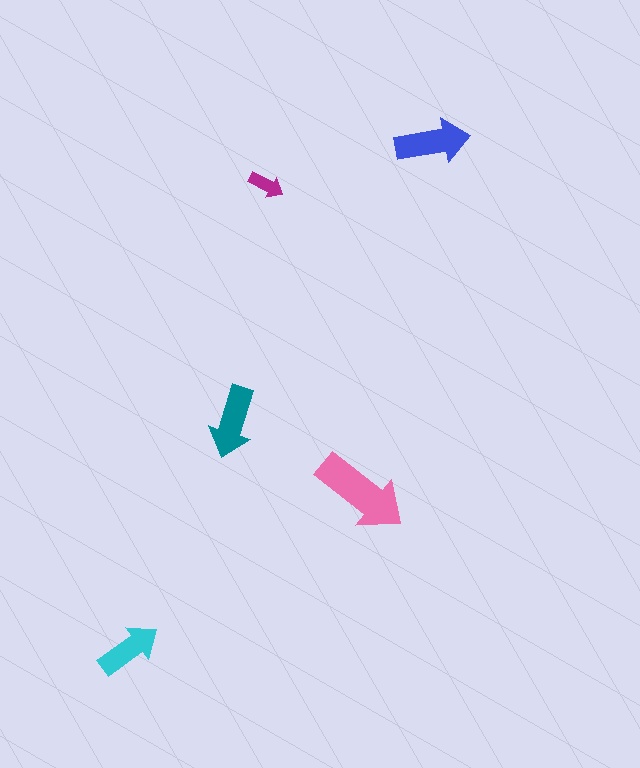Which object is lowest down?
The cyan arrow is bottommost.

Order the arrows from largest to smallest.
the pink one, the blue one, the teal one, the cyan one, the magenta one.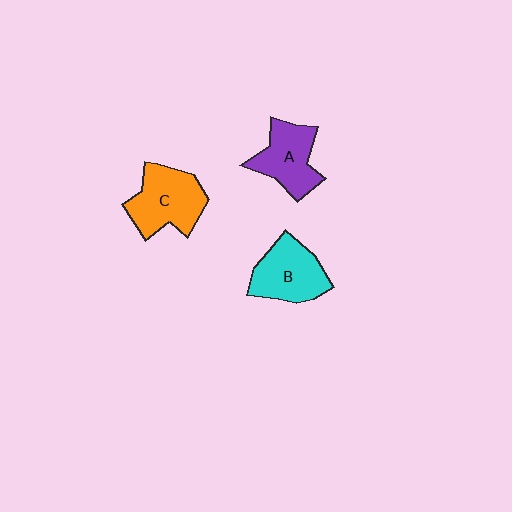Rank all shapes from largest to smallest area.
From largest to smallest: C (orange), B (cyan), A (purple).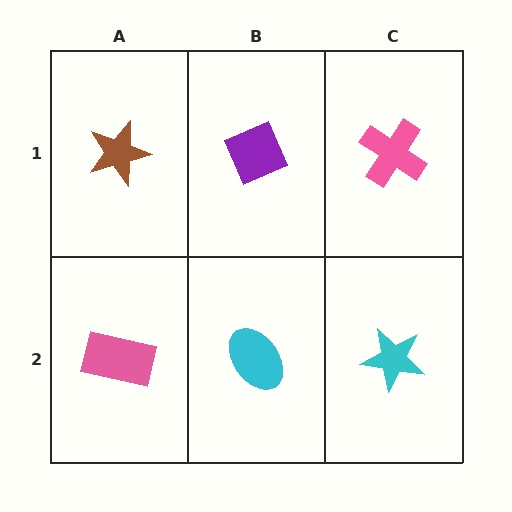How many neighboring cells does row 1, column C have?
2.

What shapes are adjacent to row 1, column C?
A cyan star (row 2, column C), a purple diamond (row 1, column B).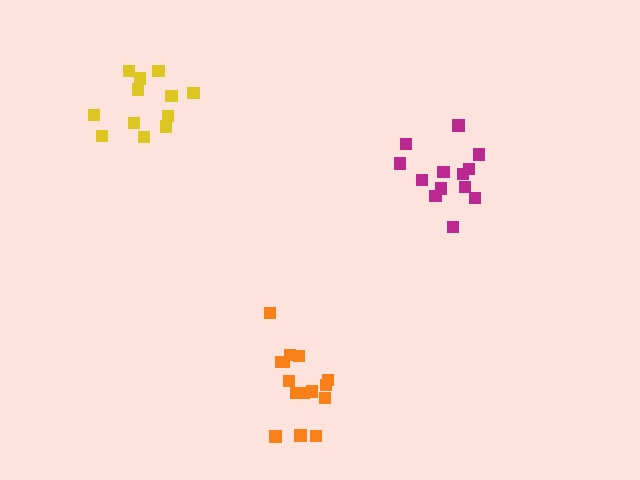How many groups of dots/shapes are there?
There are 3 groups.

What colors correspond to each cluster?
The clusters are colored: orange, magenta, yellow.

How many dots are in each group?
Group 1: 15 dots, Group 2: 13 dots, Group 3: 12 dots (40 total).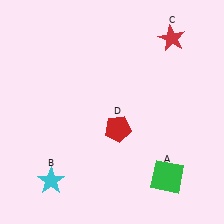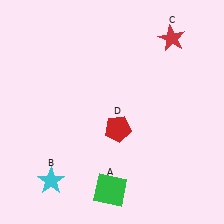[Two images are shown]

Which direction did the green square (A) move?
The green square (A) moved left.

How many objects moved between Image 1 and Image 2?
1 object moved between the two images.